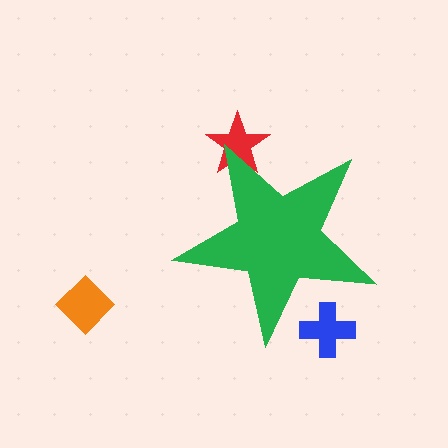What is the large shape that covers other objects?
A green star.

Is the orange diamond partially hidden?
No, the orange diamond is fully visible.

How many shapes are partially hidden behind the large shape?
2 shapes are partially hidden.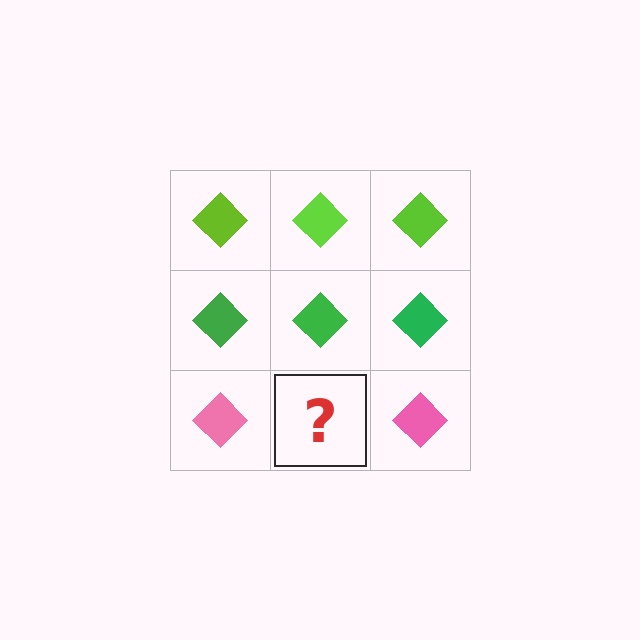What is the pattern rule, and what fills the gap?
The rule is that each row has a consistent color. The gap should be filled with a pink diamond.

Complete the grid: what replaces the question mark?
The question mark should be replaced with a pink diamond.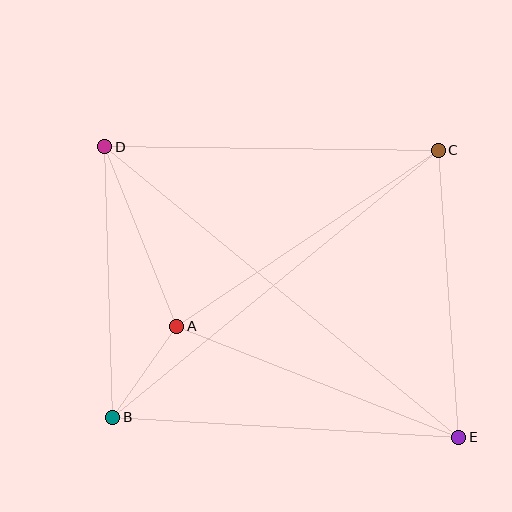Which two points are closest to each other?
Points A and B are closest to each other.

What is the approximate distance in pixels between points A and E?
The distance between A and E is approximately 303 pixels.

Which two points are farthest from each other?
Points D and E are farthest from each other.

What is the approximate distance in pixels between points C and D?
The distance between C and D is approximately 334 pixels.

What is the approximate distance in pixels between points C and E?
The distance between C and E is approximately 288 pixels.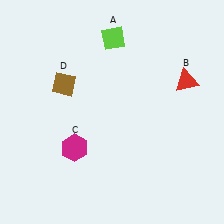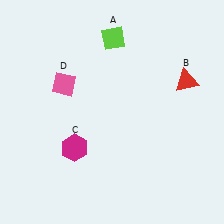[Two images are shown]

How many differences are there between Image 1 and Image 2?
There is 1 difference between the two images.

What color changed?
The diamond (D) changed from brown in Image 1 to pink in Image 2.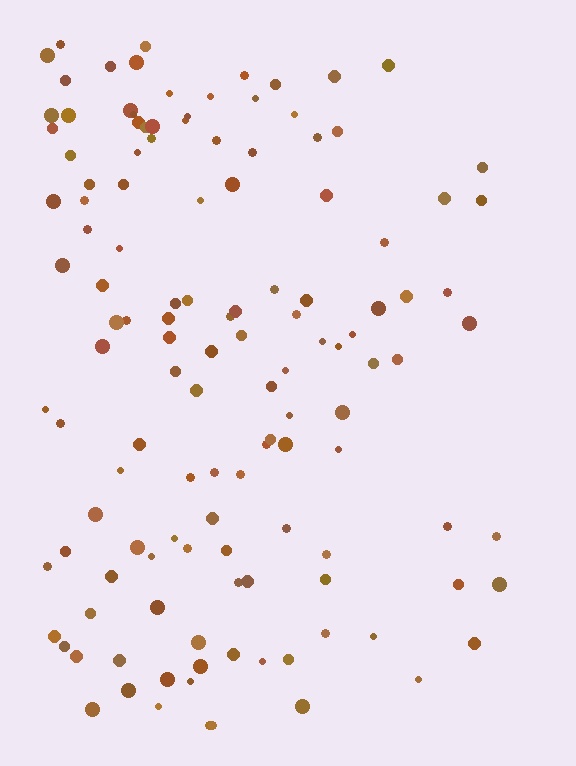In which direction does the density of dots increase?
From right to left, with the left side densest.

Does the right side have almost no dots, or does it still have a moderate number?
Still a moderate number, just noticeably fewer than the left.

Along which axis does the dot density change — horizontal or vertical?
Horizontal.